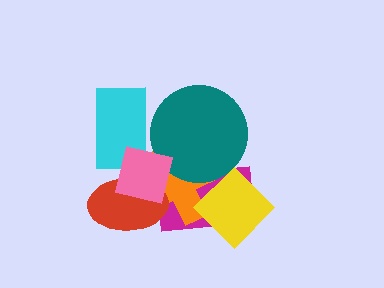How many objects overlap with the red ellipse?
3 objects overlap with the red ellipse.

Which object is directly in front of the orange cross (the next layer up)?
The teal circle is directly in front of the orange cross.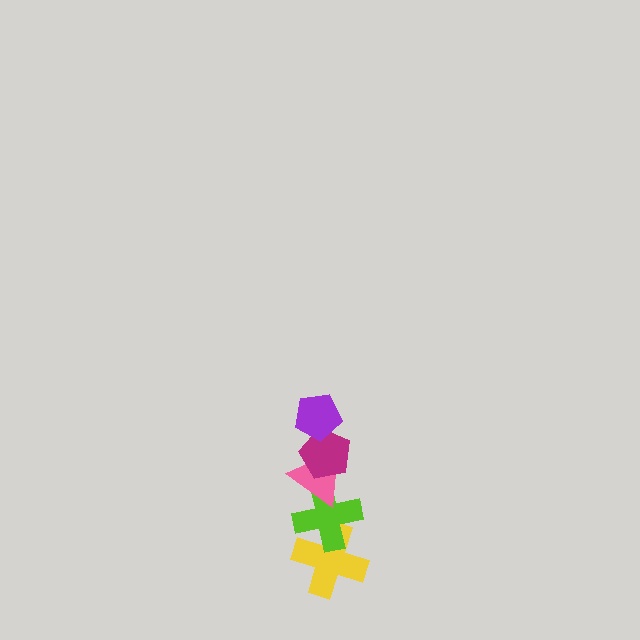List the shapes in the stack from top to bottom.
From top to bottom: the purple pentagon, the magenta pentagon, the pink triangle, the lime cross, the yellow cross.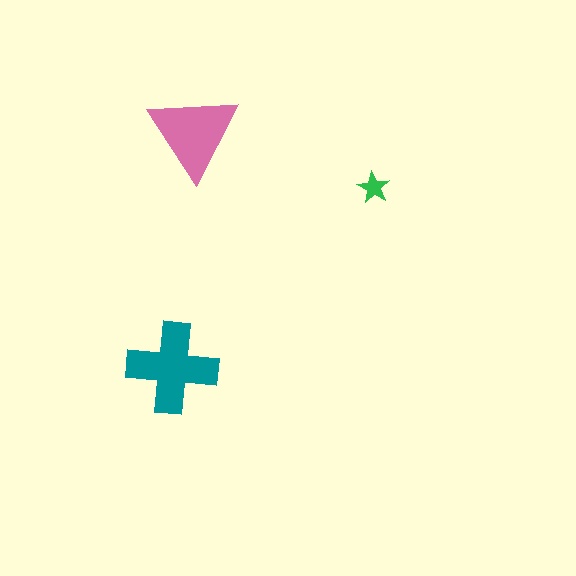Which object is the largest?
The teal cross.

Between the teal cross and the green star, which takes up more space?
The teal cross.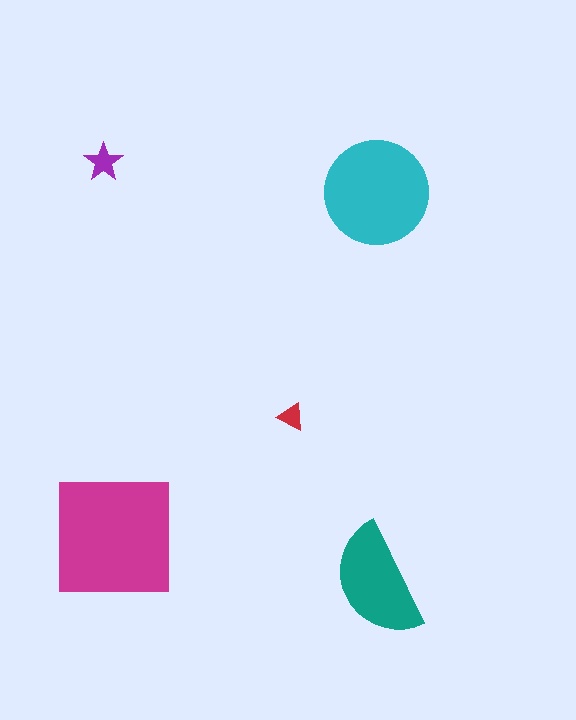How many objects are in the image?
There are 5 objects in the image.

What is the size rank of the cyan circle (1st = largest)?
2nd.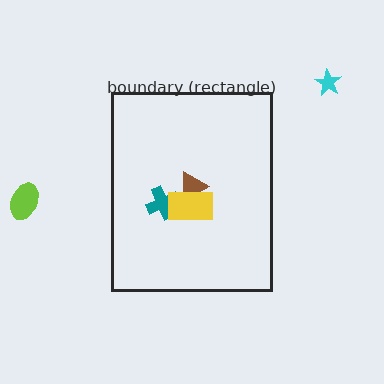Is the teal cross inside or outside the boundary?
Inside.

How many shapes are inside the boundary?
4 inside, 2 outside.